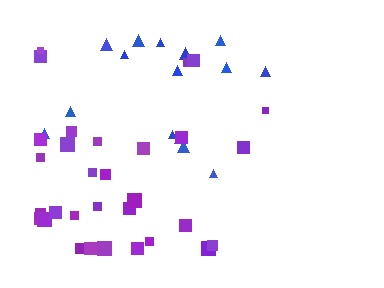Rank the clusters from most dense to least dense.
purple, blue.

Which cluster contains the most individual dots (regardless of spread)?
Purple (31).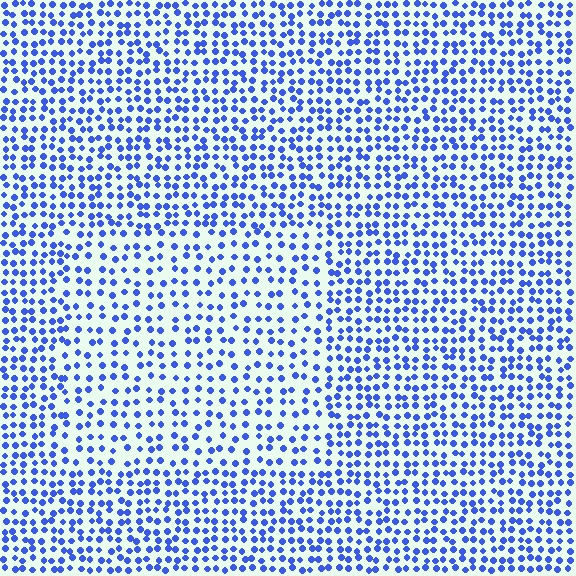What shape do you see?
I see a rectangle.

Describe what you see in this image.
The image contains small blue elements arranged at two different densities. A rectangle-shaped region is visible where the elements are less densely packed than the surrounding area.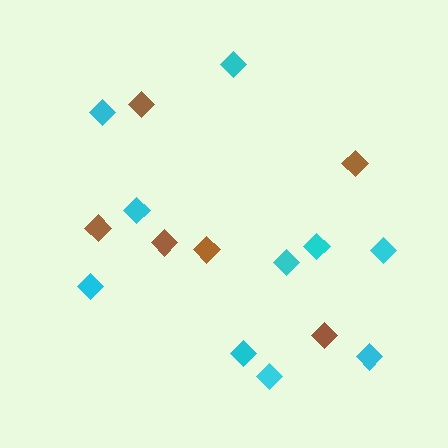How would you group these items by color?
There are 2 groups: one group of cyan diamonds (10) and one group of brown diamonds (6).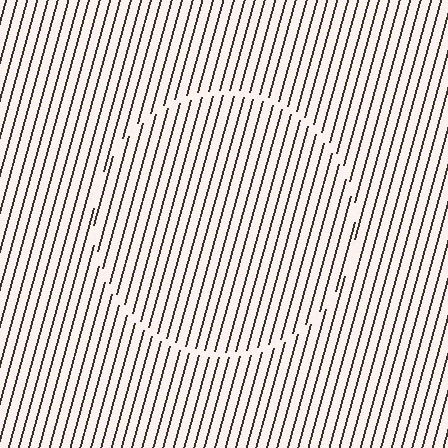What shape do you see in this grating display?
An illusory circle. The interior of the shape contains the same grating, shifted by half a period — the contour is defined by the phase discontinuity where line-ends from the inner and outer gratings abut.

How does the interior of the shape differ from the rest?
The interior of the shape contains the same grating, shifted by half a period — the contour is defined by the phase discontinuity where line-ends from the inner and outer gratings abut.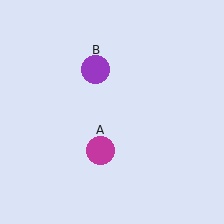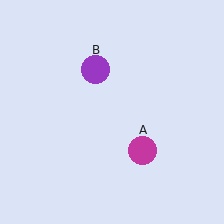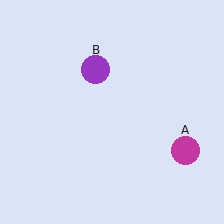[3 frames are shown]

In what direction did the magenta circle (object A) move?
The magenta circle (object A) moved right.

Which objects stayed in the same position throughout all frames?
Purple circle (object B) remained stationary.